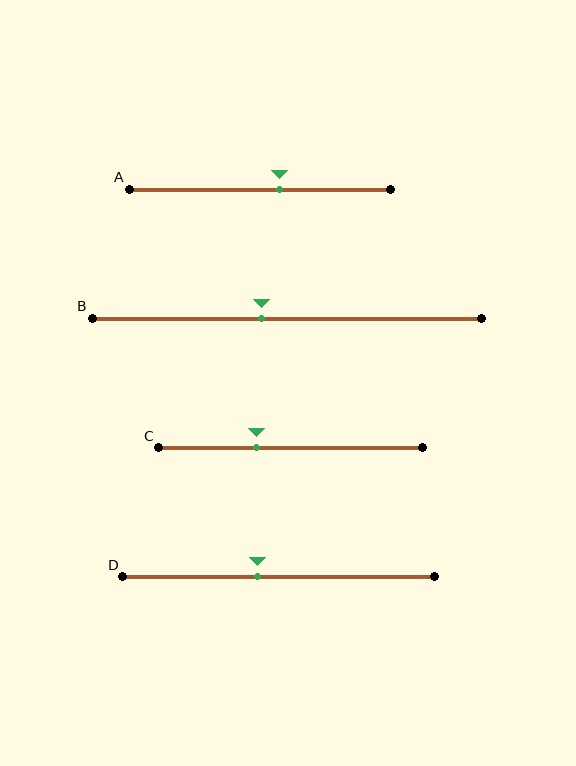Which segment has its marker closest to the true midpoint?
Segment B has its marker closest to the true midpoint.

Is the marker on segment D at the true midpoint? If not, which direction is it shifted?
No, the marker on segment D is shifted to the left by about 7% of the segment length.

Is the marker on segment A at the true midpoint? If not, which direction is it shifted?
No, the marker on segment A is shifted to the right by about 8% of the segment length.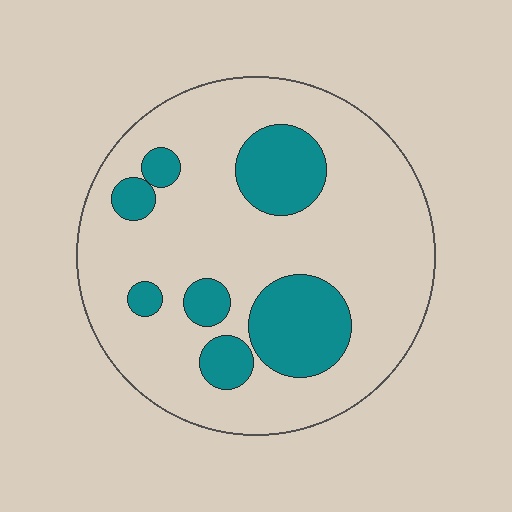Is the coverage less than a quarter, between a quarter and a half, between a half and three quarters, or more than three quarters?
Less than a quarter.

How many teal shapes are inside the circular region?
7.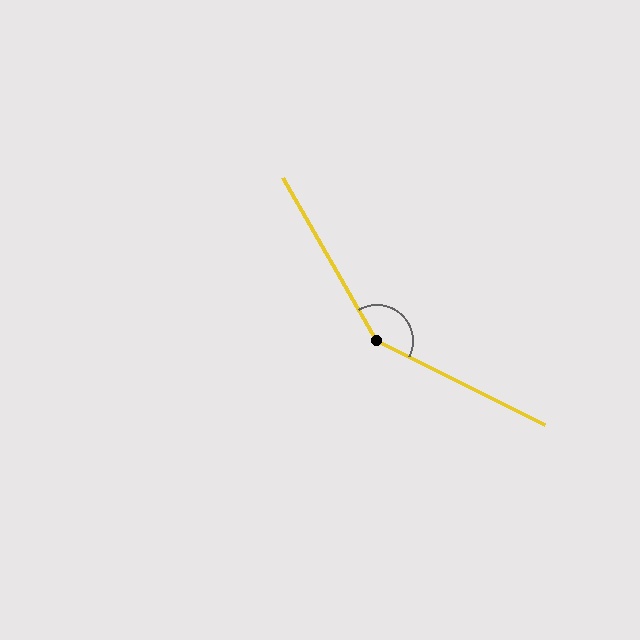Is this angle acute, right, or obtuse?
It is obtuse.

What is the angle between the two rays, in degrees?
Approximately 146 degrees.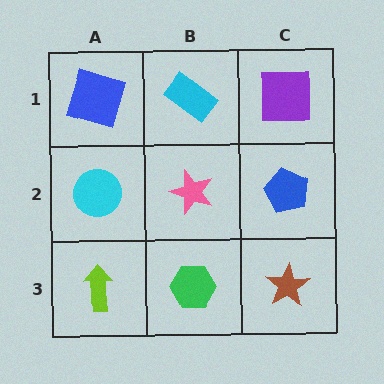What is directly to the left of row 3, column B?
A lime arrow.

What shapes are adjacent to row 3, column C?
A blue pentagon (row 2, column C), a green hexagon (row 3, column B).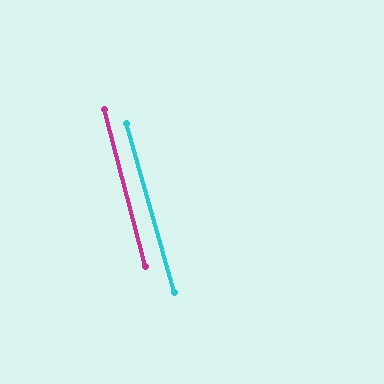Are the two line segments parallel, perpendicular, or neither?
Parallel — their directions differ by only 1.1°.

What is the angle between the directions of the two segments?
Approximately 1 degree.